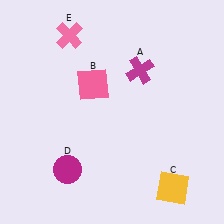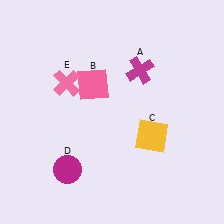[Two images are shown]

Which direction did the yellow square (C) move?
The yellow square (C) moved up.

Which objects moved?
The objects that moved are: the yellow square (C), the pink cross (E).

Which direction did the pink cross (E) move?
The pink cross (E) moved down.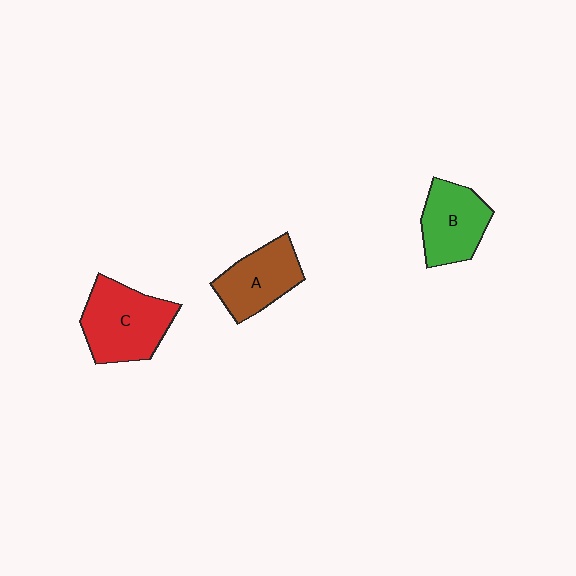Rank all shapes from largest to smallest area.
From largest to smallest: C (red), B (green), A (brown).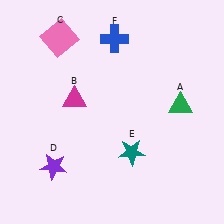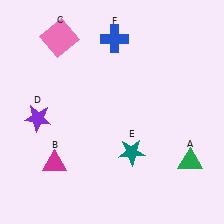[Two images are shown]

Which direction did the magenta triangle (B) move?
The magenta triangle (B) moved down.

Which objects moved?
The objects that moved are: the green triangle (A), the magenta triangle (B), the purple star (D).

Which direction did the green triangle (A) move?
The green triangle (A) moved down.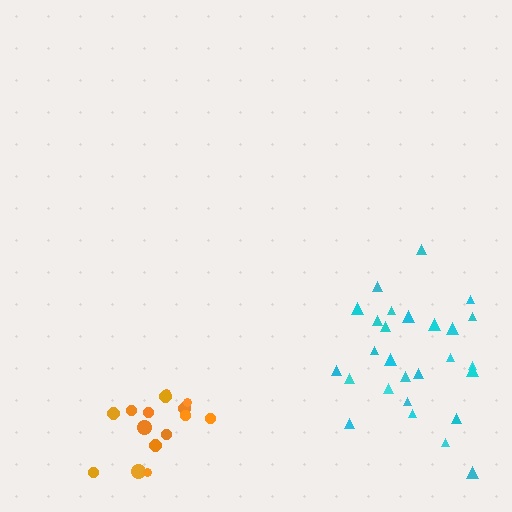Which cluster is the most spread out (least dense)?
Orange.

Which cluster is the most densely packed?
Cyan.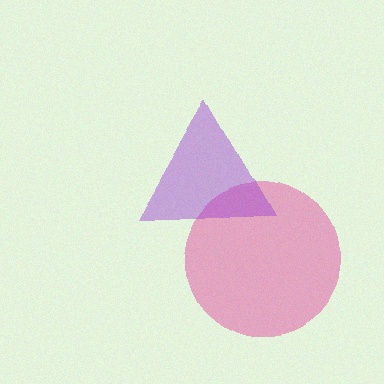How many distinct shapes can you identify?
There are 2 distinct shapes: a pink circle, a purple triangle.